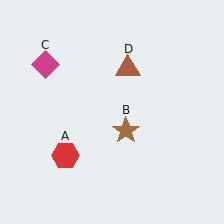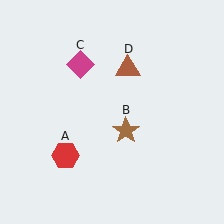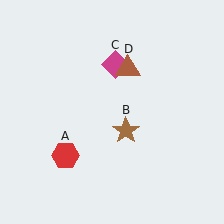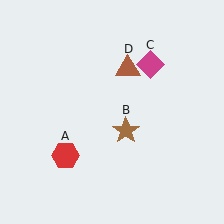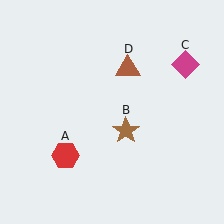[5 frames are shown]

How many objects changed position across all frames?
1 object changed position: magenta diamond (object C).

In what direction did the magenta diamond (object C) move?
The magenta diamond (object C) moved right.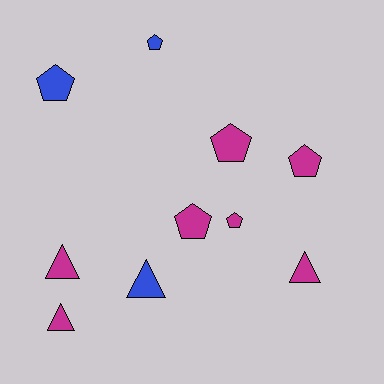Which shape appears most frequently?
Pentagon, with 6 objects.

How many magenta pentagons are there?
There are 4 magenta pentagons.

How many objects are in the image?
There are 10 objects.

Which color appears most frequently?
Magenta, with 7 objects.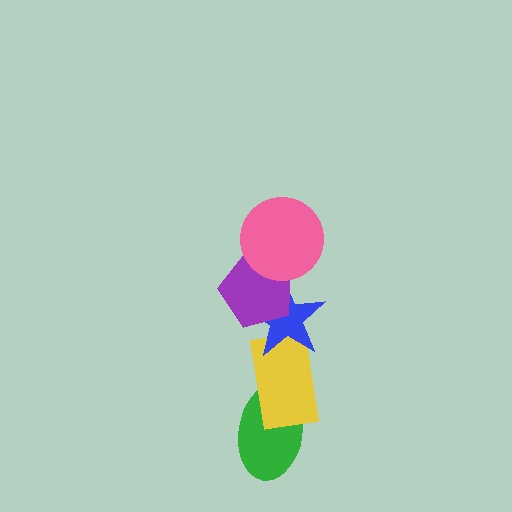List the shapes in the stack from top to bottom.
From top to bottom: the pink circle, the purple pentagon, the blue star, the yellow rectangle, the green ellipse.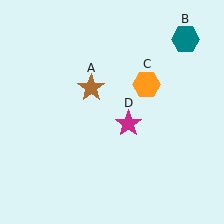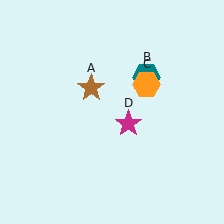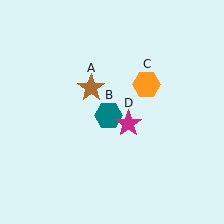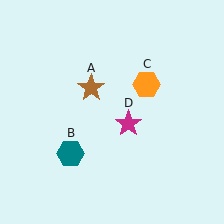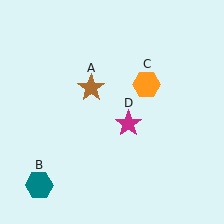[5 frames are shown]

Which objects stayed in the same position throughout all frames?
Brown star (object A) and orange hexagon (object C) and magenta star (object D) remained stationary.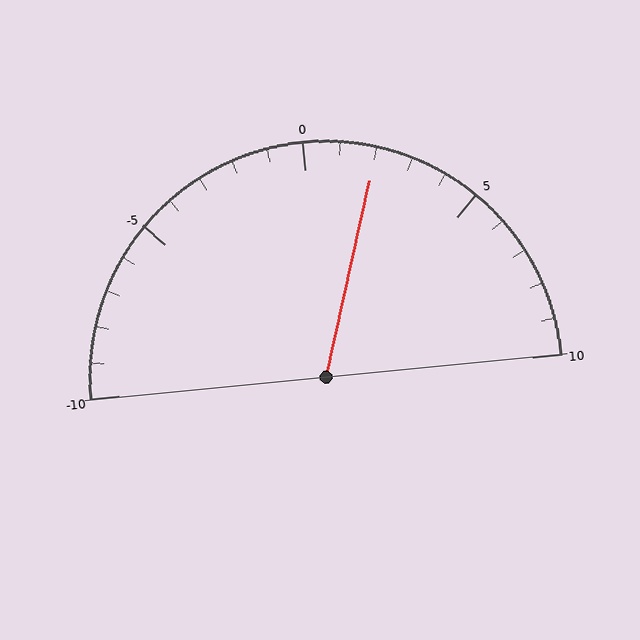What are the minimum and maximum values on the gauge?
The gauge ranges from -10 to 10.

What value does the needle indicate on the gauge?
The needle indicates approximately 2.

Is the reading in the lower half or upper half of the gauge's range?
The reading is in the upper half of the range (-10 to 10).